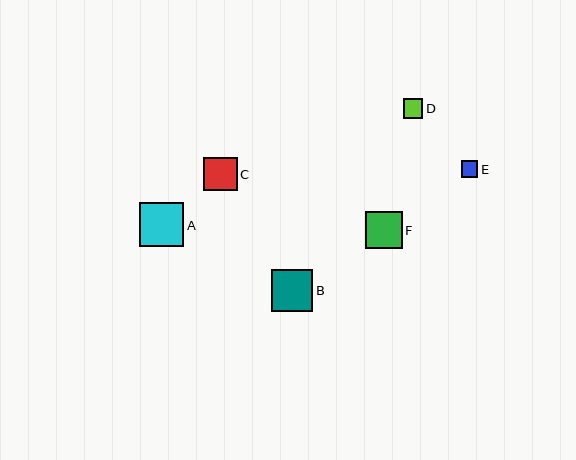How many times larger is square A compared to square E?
Square A is approximately 2.6 times the size of square E.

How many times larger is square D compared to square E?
Square D is approximately 1.1 times the size of square E.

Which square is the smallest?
Square E is the smallest with a size of approximately 17 pixels.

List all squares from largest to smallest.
From largest to smallest: A, B, F, C, D, E.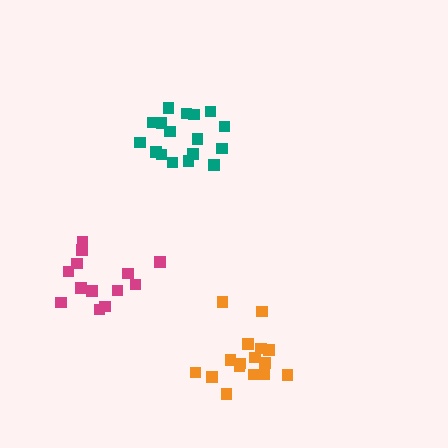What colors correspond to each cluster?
The clusters are colored: teal, orange, magenta.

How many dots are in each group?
Group 1: 17 dots, Group 2: 16 dots, Group 3: 13 dots (46 total).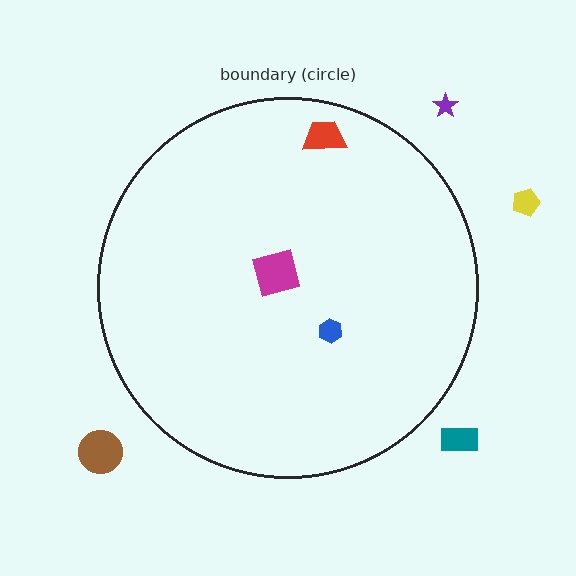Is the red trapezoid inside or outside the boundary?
Inside.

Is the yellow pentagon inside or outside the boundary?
Outside.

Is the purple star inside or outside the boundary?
Outside.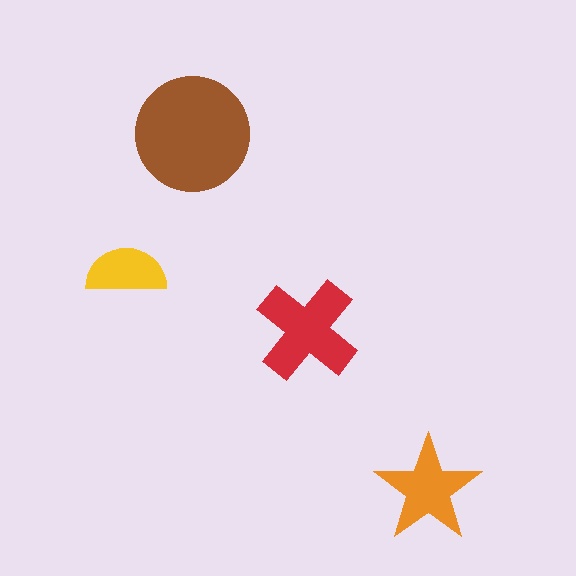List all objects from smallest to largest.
The yellow semicircle, the orange star, the red cross, the brown circle.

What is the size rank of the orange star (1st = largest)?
3rd.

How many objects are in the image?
There are 4 objects in the image.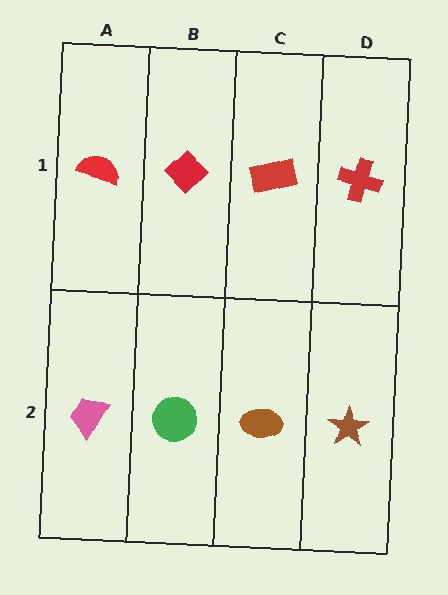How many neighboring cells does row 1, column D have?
2.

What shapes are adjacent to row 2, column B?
A red diamond (row 1, column B), a pink trapezoid (row 2, column A), a brown ellipse (row 2, column C).